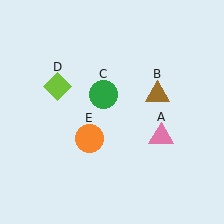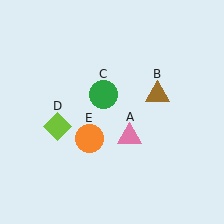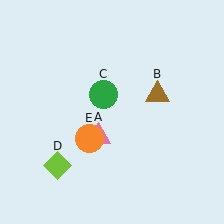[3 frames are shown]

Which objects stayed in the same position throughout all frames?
Brown triangle (object B) and green circle (object C) and orange circle (object E) remained stationary.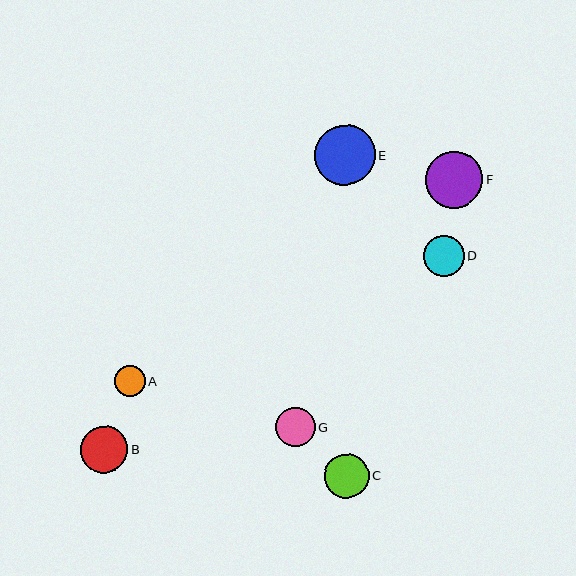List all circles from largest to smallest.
From largest to smallest: E, F, B, C, D, G, A.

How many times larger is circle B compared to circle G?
Circle B is approximately 1.2 times the size of circle G.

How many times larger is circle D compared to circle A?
Circle D is approximately 1.3 times the size of circle A.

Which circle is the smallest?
Circle A is the smallest with a size of approximately 31 pixels.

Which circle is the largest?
Circle E is the largest with a size of approximately 60 pixels.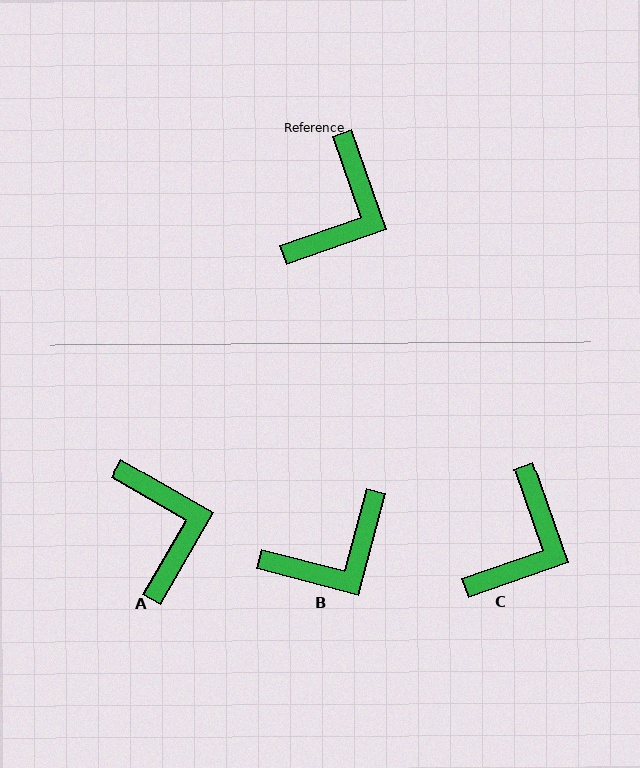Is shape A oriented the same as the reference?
No, it is off by about 41 degrees.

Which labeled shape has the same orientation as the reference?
C.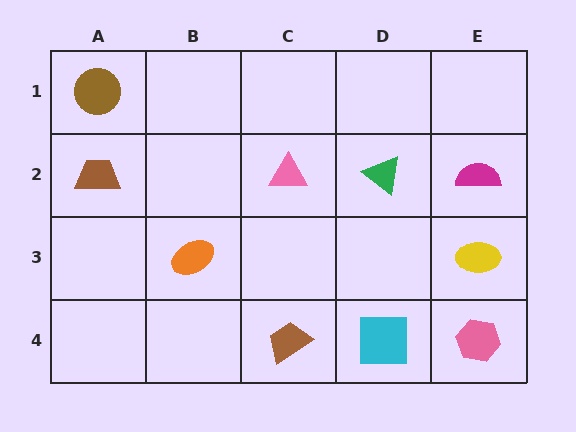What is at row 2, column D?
A green triangle.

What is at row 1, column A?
A brown circle.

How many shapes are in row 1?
1 shape.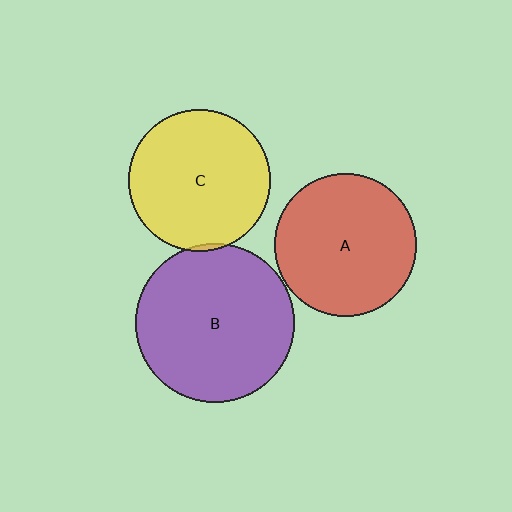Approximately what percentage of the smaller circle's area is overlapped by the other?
Approximately 5%.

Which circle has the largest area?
Circle B (purple).